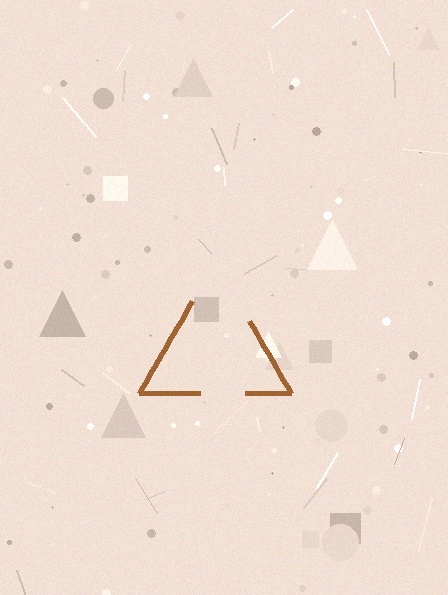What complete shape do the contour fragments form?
The contour fragments form a triangle.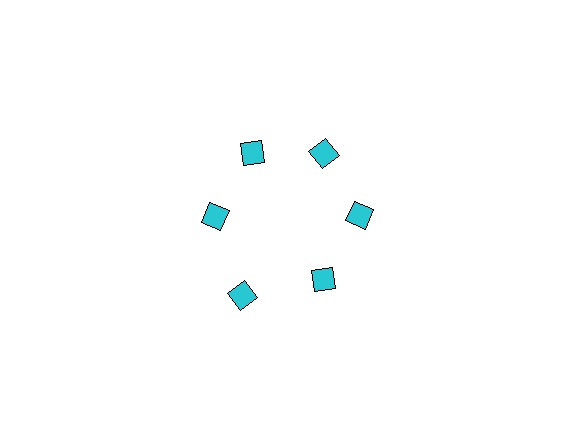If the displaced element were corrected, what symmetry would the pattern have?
It would have 6-fold rotational symmetry — the pattern would map onto itself every 60 degrees.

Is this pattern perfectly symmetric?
No. The 6 cyan diamonds are arranged in a ring, but one element near the 7 o'clock position is pushed outward from the center, breaking the 6-fold rotational symmetry.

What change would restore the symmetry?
The symmetry would be restored by moving it inward, back onto the ring so that all 6 diamonds sit at equal angles and equal distance from the center.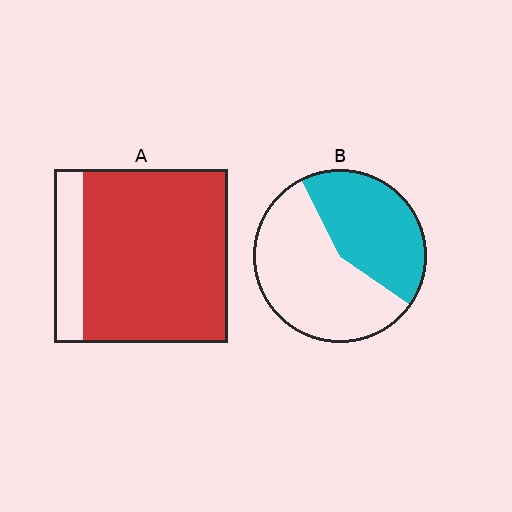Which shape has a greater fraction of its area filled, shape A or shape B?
Shape A.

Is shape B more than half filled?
No.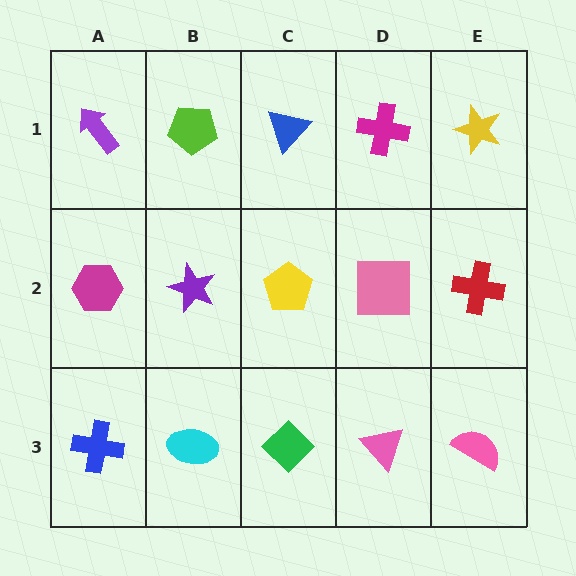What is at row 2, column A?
A magenta hexagon.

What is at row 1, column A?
A purple arrow.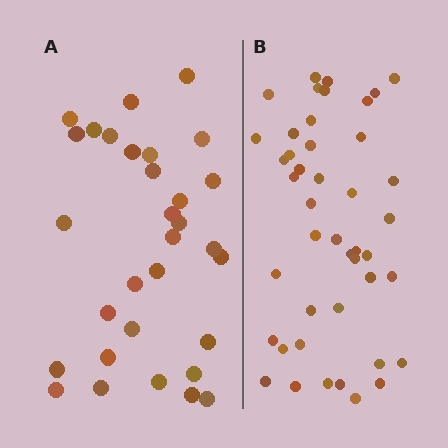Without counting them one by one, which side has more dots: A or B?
Region B (the right region) has more dots.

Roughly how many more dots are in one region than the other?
Region B has approximately 15 more dots than region A.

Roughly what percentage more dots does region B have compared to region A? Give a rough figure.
About 40% more.